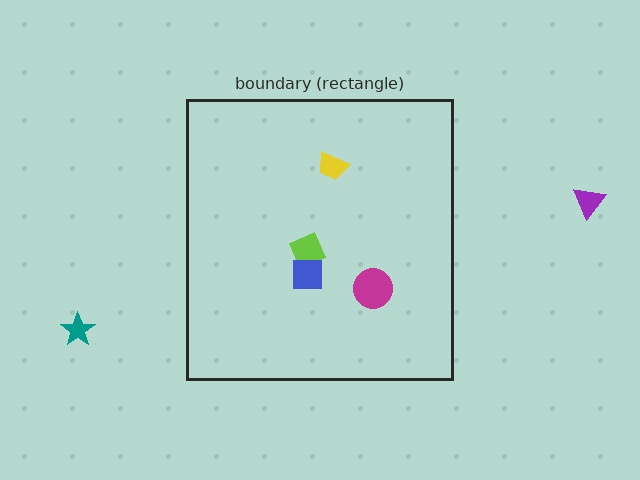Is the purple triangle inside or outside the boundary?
Outside.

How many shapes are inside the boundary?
4 inside, 2 outside.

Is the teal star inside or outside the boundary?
Outside.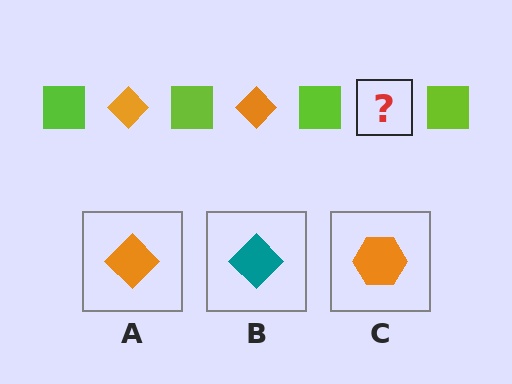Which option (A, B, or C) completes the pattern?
A.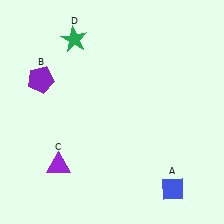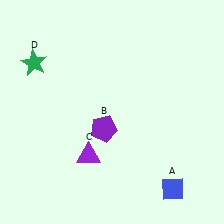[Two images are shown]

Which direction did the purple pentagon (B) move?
The purple pentagon (B) moved right.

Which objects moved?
The objects that moved are: the purple pentagon (B), the purple triangle (C), the green star (D).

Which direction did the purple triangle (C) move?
The purple triangle (C) moved right.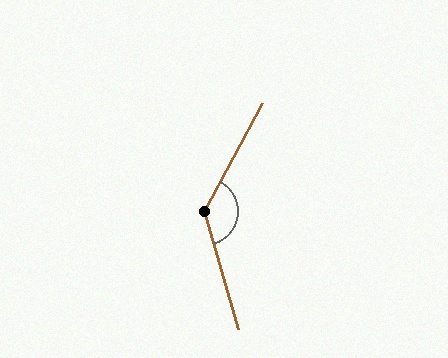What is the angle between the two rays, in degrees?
Approximately 136 degrees.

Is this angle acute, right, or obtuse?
It is obtuse.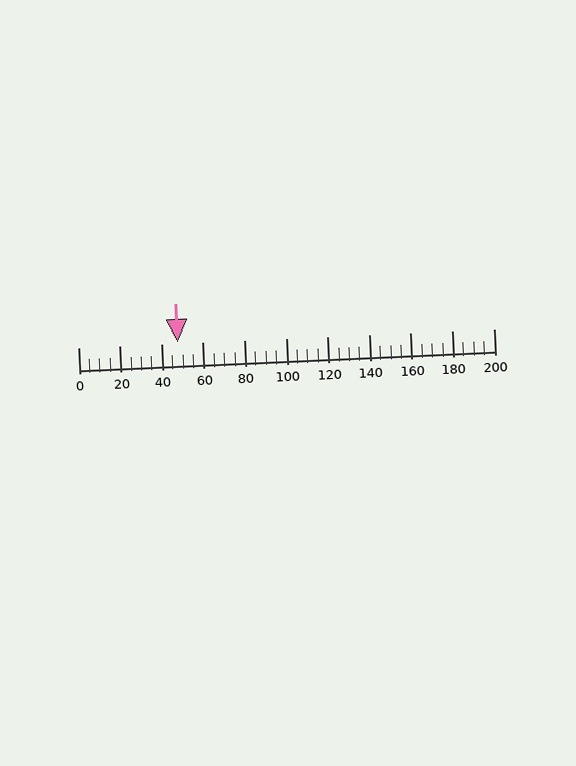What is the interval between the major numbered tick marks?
The major tick marks are spaced 20 units apart.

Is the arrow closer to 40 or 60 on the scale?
The arrow is closer to 40.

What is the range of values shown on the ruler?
The ruler shows values from 0 to 200.